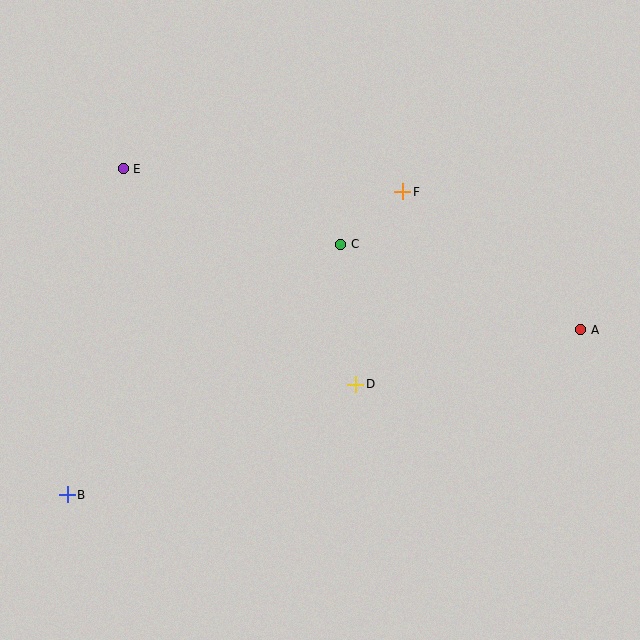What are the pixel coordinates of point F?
Point F is at (403, 192).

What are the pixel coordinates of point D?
Point D is at (356, 384).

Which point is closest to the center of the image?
Point D at (356, 384) is closest to the center.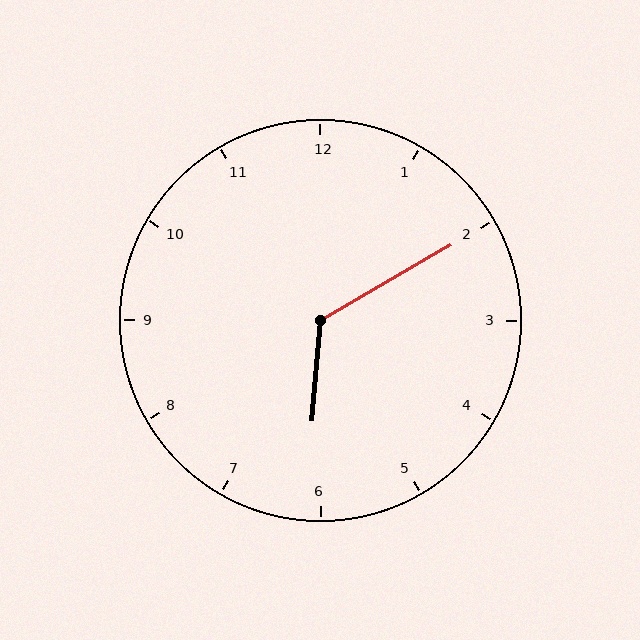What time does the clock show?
6:10.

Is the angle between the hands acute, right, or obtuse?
It is obtuse.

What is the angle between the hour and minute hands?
Approximately 125 degrees.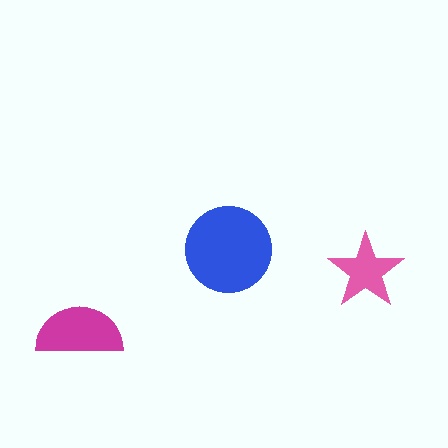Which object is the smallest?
The pink star.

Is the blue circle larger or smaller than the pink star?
Larger.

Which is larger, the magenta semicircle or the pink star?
The magenta semicircle.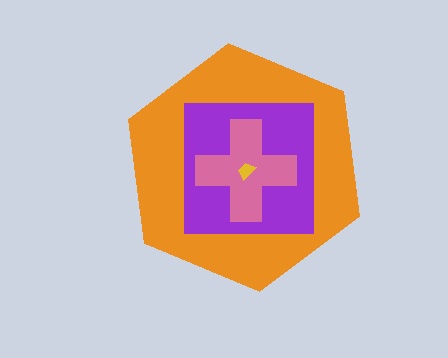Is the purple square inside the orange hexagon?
Yes.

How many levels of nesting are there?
4.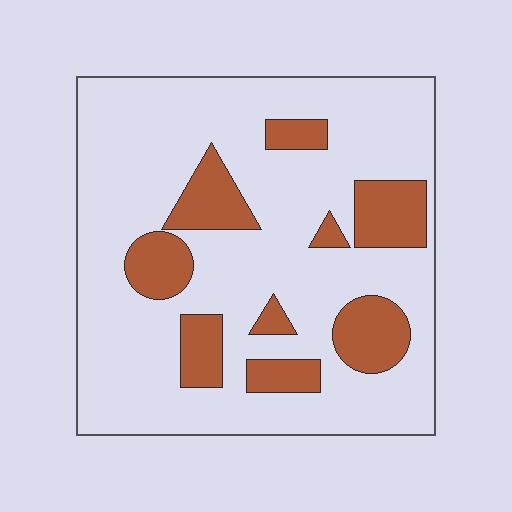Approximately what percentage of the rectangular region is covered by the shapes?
Approximately 20%.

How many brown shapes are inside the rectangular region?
9.